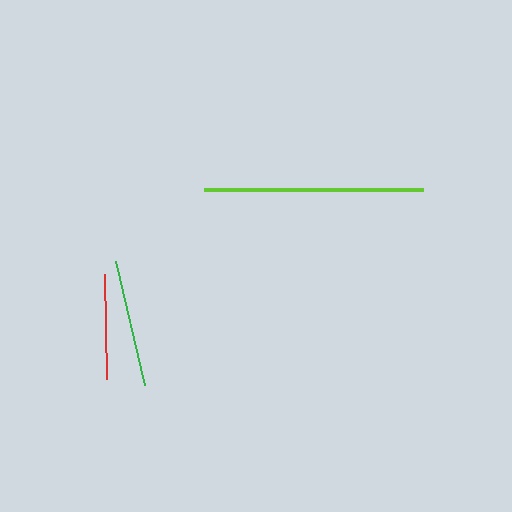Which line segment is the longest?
The lime line is the longest at approximately 220 pixels.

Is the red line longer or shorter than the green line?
The green line is longer than the red line.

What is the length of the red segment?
The red segment is approximately 105 pixels long.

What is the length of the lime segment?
The lime segment is approximately 220 pixels long.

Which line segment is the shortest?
The red line is the shortest at approximately 105 pixels.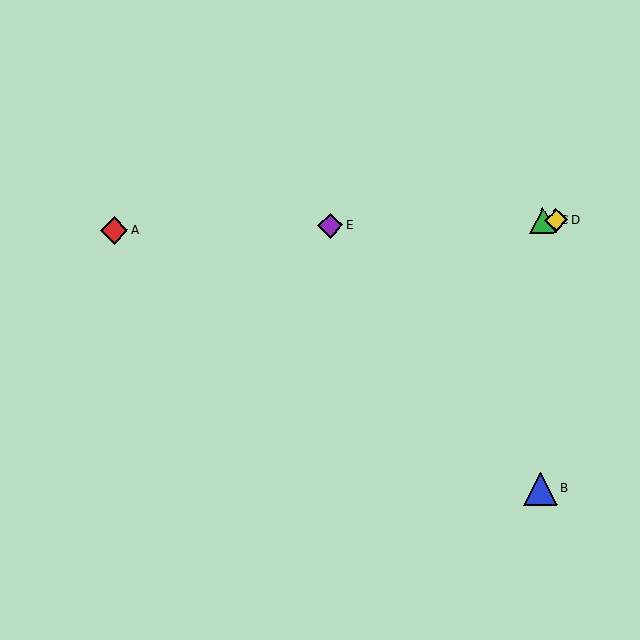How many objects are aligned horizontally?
4 objects (A, C, D, E) are aligned horizontally.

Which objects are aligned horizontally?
Objects A, C, D, E are aligned horizontally.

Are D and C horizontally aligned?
Yes, both are at y≈220.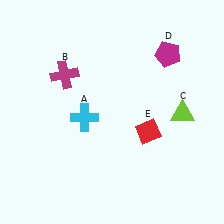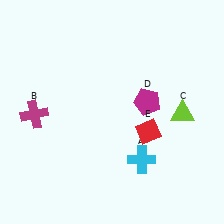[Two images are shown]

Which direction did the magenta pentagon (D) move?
The magenta pentagon (D) moved down.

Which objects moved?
The objects that moved are: the cyan cross (A), the magenta cross (B), the magenta pentagon (D).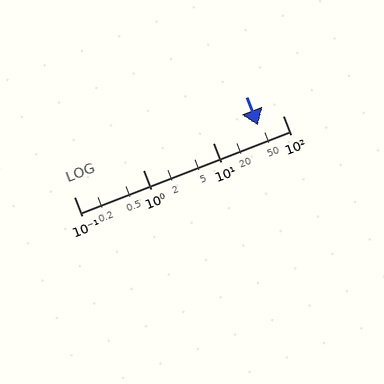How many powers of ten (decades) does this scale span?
The scale spans 3 decades, from 0.1 to 100.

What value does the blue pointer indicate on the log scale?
The pointer indicates approximately 44.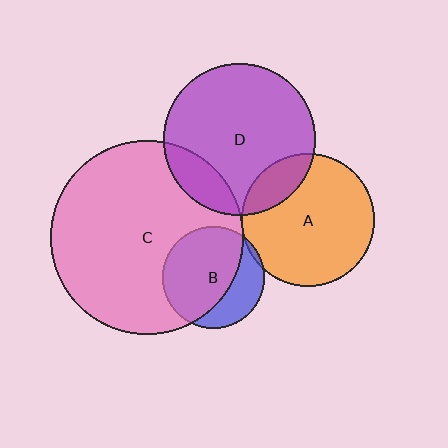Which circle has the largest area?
Circle C (pink).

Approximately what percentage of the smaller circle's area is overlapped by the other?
Approximately 5%.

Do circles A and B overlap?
Yes.